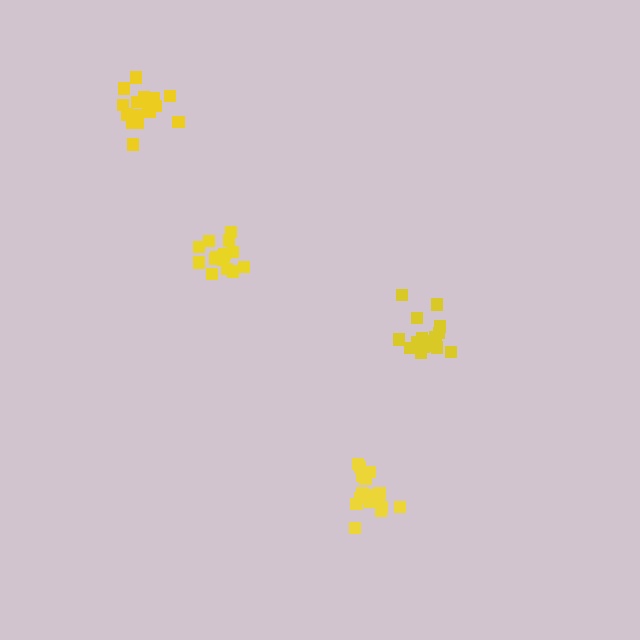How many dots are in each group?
Group 1: 18 dots, Group 2: 18 dots, Group 3: 15 dots, Group 4: 17 dots (68 total).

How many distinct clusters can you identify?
There are 4 distinct clusters.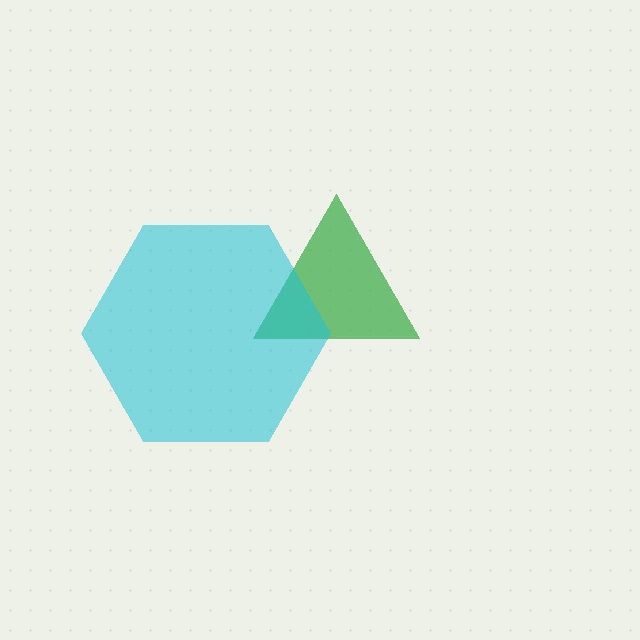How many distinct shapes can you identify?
There are 2 distinct shapes: a green triangle, a cyan hexagon.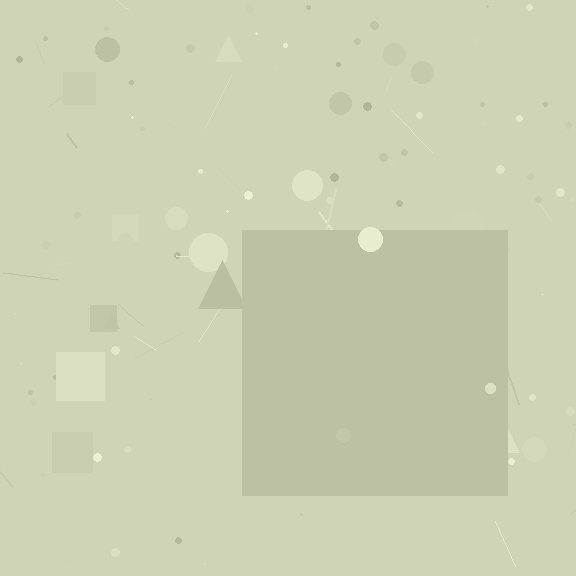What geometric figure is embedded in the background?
A square is embedded in the background.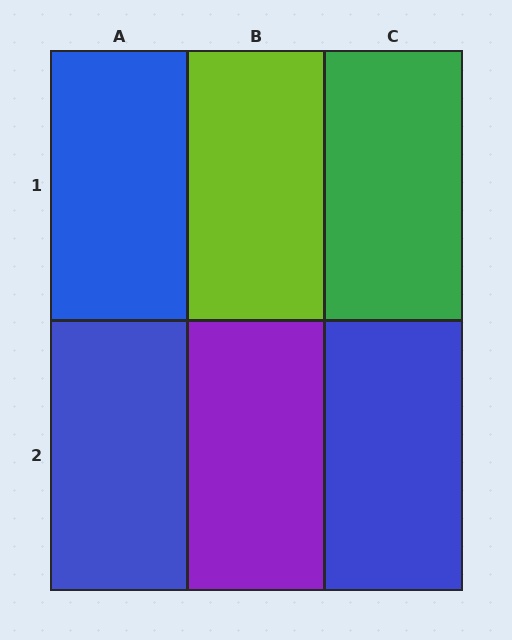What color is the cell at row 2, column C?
Blue.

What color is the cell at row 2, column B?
Purple.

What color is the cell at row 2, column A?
Blue.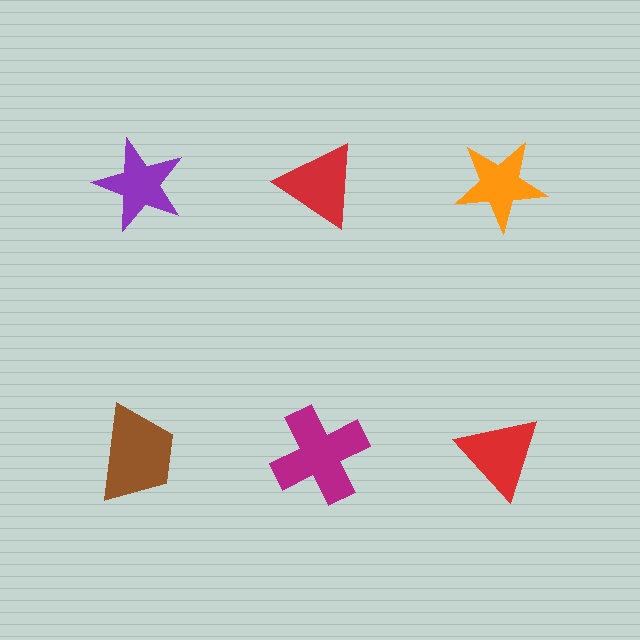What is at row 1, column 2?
A red triangle.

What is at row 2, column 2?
A magenta cross.